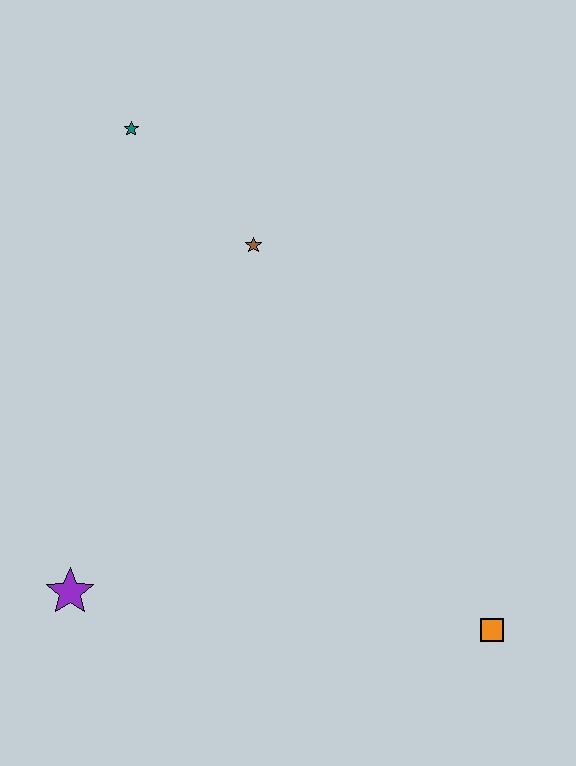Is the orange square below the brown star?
Yes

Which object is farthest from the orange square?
The teal star is farthest from the orange square.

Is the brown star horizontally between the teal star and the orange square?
Yes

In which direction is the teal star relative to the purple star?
The teal star is above the purple star.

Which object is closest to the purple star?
The brown star is closest to the purple star.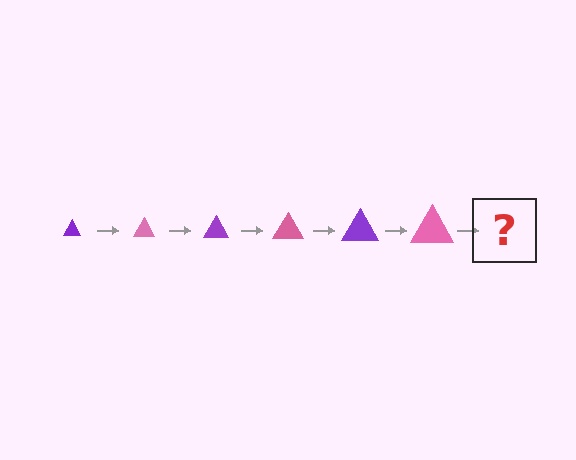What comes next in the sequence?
The next element should be a purple triangle, larger than the previous one.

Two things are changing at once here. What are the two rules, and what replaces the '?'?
The two rules are that the triangle grows larger each step and the color cycles through purple and pink. The '?' should be a purple triangle, larger than the previous one.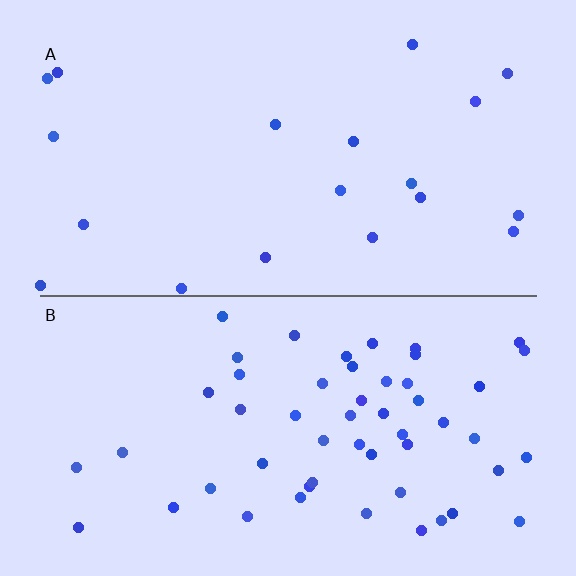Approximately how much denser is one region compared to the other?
Approximately 2.8× — region B over region A.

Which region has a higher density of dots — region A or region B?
B (the bottom).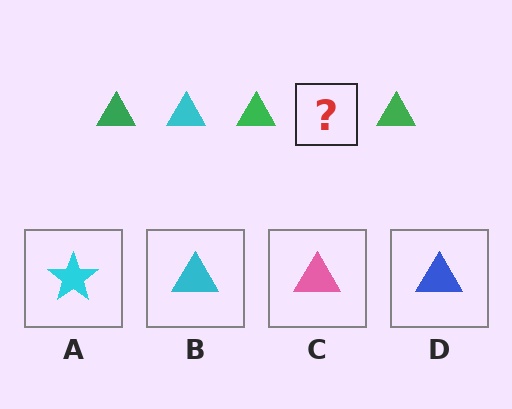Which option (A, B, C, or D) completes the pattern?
B.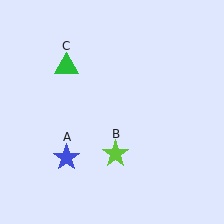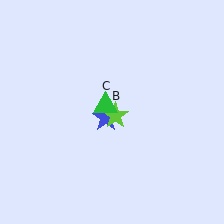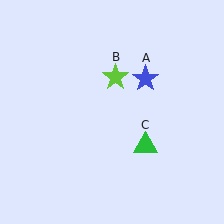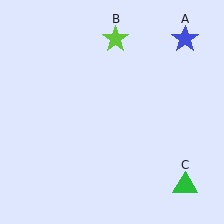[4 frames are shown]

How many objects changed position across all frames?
3 objects changed position: blue star (object A), lime star (object B), green triangle (object C).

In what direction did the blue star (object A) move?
The blue star (object A) moved up and to the right.